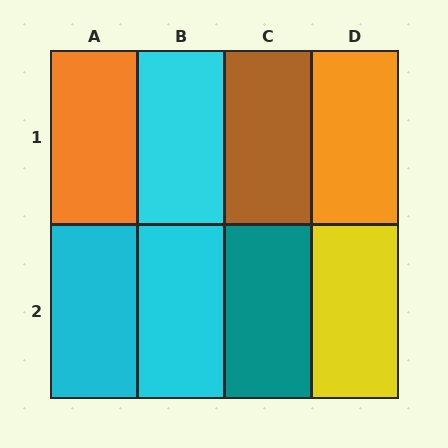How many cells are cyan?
3 cells are cyan.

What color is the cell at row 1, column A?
Orange.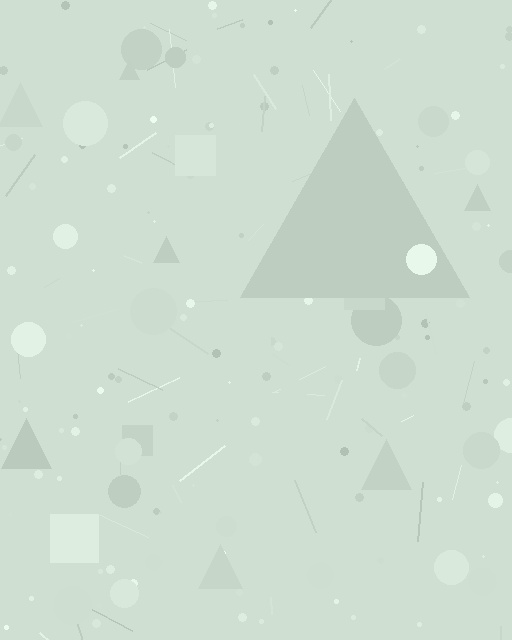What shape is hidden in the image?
A triangle is hidden in the image.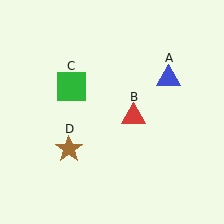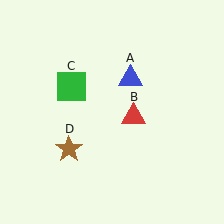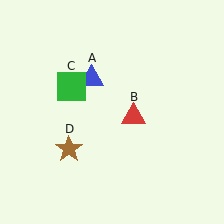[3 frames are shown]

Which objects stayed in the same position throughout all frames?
Red triangle (object B) and green square (object C) and brown star (object D) remained stationary.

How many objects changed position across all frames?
1 object changed position: blue triangle (object A).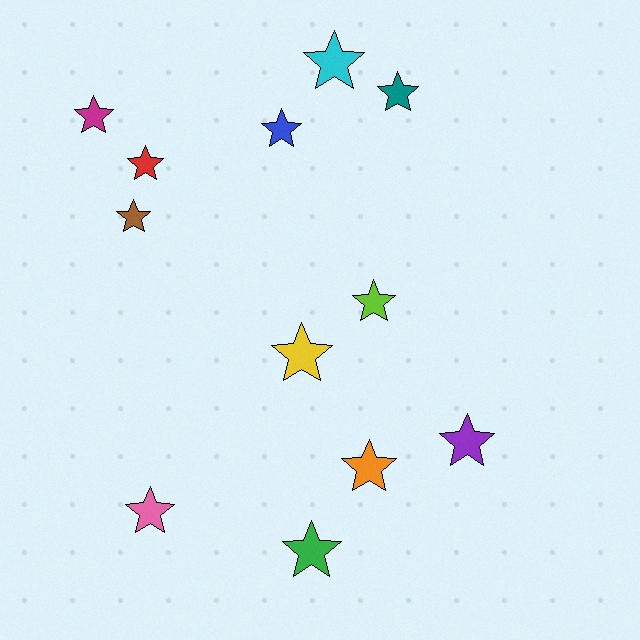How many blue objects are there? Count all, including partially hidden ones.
There is 1 blue object.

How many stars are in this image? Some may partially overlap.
There are 12 stars.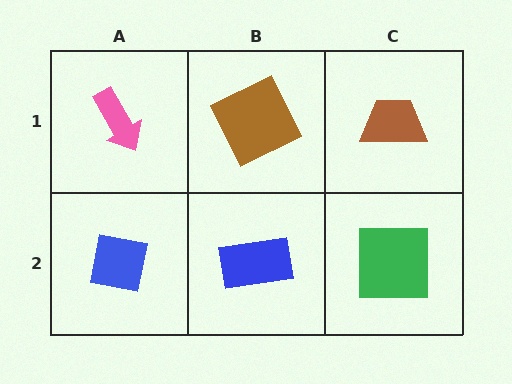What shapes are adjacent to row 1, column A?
A blue square (row 2, column A), a brown square (row 1, column B).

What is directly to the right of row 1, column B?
A brown trapezoid.